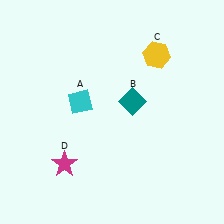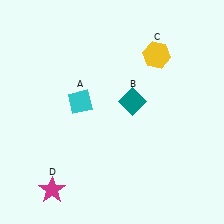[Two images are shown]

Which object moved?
The magenta star (D) moved down.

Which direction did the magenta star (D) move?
The magenta star (D) moved down.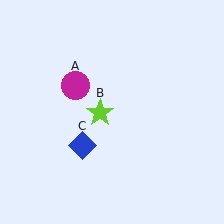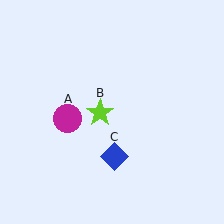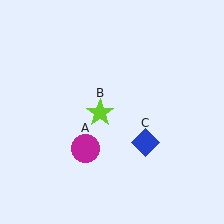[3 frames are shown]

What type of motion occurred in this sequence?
The magenta circle (object A), blue diamond (object C) rotated counterclockwise around the center of the scene.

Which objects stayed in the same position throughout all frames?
Lime star (object B) remained stationary.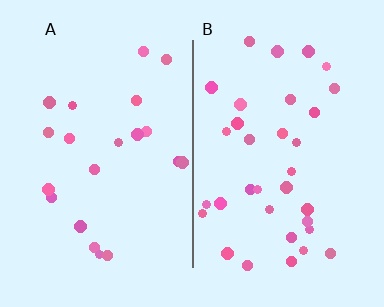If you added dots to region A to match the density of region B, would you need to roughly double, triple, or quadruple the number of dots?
Approximately double.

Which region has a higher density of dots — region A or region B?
B (the right).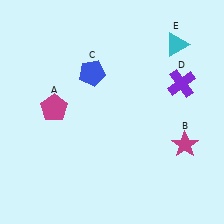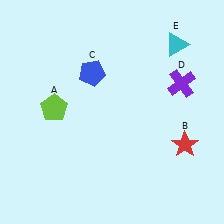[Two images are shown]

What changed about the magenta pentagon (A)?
In Image 1, A is magenta. In Image 2, it changed to lime.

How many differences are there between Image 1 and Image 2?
There are 2 differences between the two images.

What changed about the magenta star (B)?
In Image 1, B is magenta. In Image 2, it changed to red.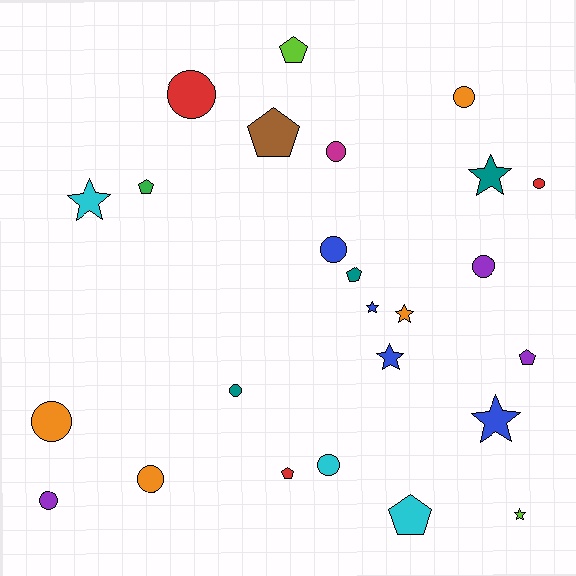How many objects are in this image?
There are 25 objects.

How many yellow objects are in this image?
There are no yellow objects.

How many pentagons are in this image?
There are 7 pentagons.